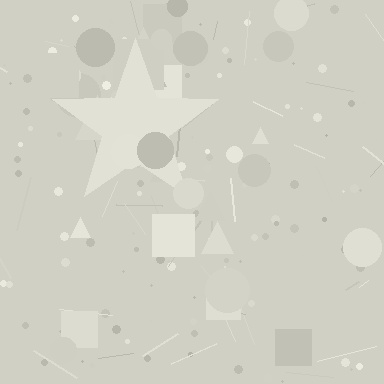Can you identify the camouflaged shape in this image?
The camouflaged shape is a star.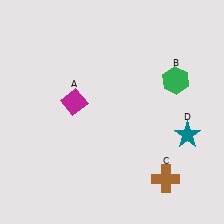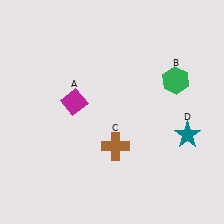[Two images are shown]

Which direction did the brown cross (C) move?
The brown cross (C) moved left.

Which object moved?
The brown cross (C) moved left.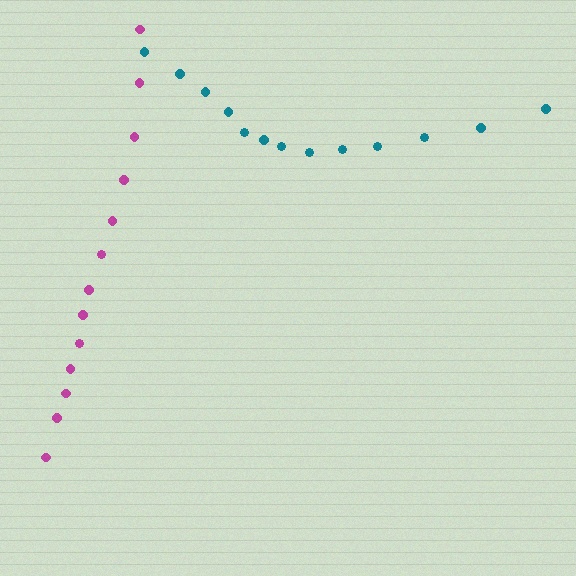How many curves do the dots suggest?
There are 2 distinct paths.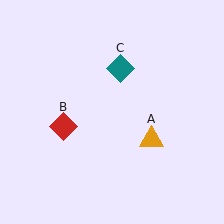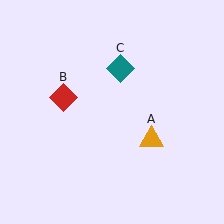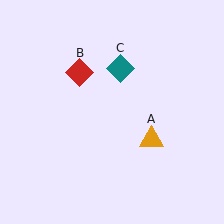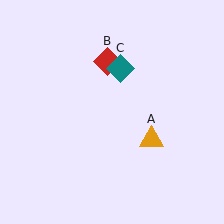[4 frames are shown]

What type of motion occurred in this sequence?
The red diamond (object B) rotated clockwise around the center of the scene.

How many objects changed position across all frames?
1 object changed position: red diamond (object B).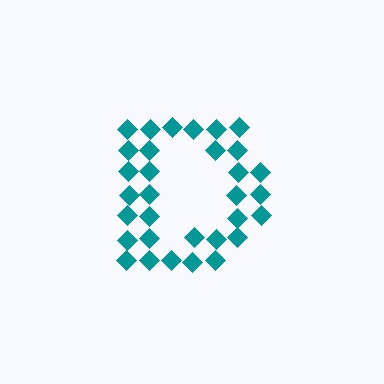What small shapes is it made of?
It is made of small diamonds.